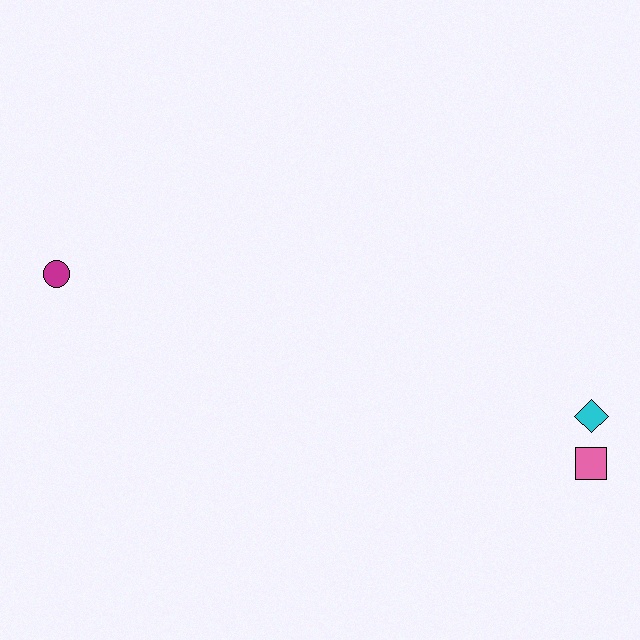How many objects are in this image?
There are 3 objects.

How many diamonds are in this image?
There is 1 diamond.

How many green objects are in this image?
There are no green objects.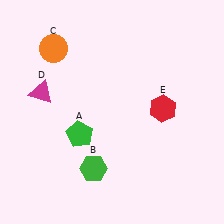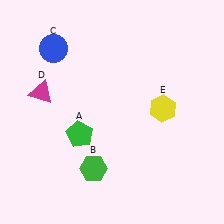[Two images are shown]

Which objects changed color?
C changed from orange to blue. E changed from red to yellow.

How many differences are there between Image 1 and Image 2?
There are 2 differences between the two images.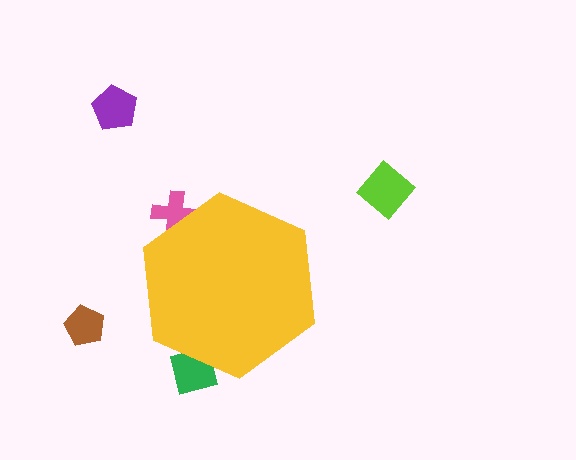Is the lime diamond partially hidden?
No, the lime diamond is fully visible.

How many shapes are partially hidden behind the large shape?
2 shapes are partially hidden.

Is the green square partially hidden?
Yes, the green square is partially hidden behind the yellow hexagon.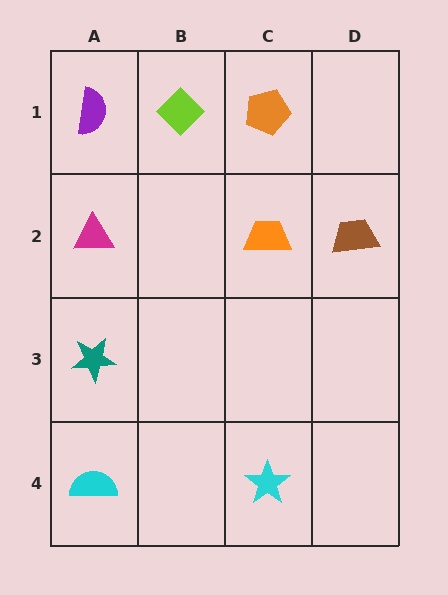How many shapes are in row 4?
2 shapes.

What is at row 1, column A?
A purple semicircle.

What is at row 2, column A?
A magenta triangle.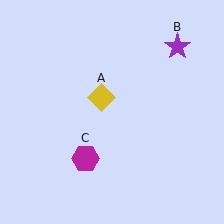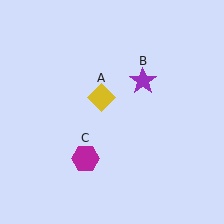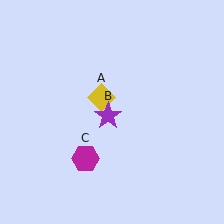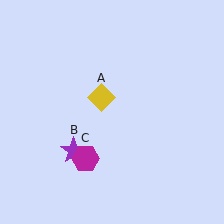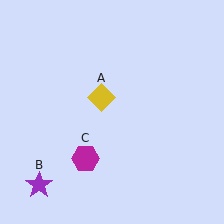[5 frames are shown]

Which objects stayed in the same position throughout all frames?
Yellow diamond (object A) and magenta hexagon (object C) remained stationary.